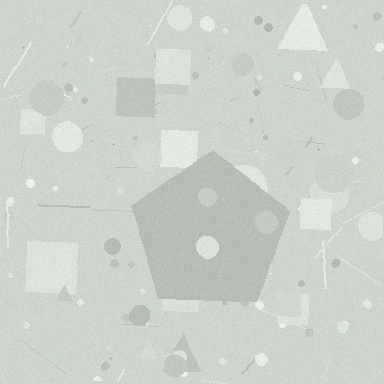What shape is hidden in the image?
A pentagon is hidden in the image.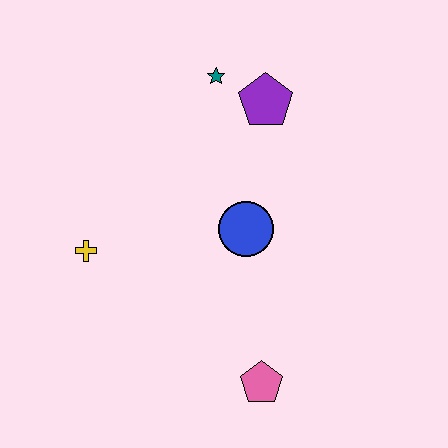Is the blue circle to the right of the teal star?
Yes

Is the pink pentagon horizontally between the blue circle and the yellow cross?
No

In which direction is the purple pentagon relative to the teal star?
The purple pentagon is to the right of the teal star.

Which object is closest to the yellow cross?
The blue circle is closest to the yellow cross.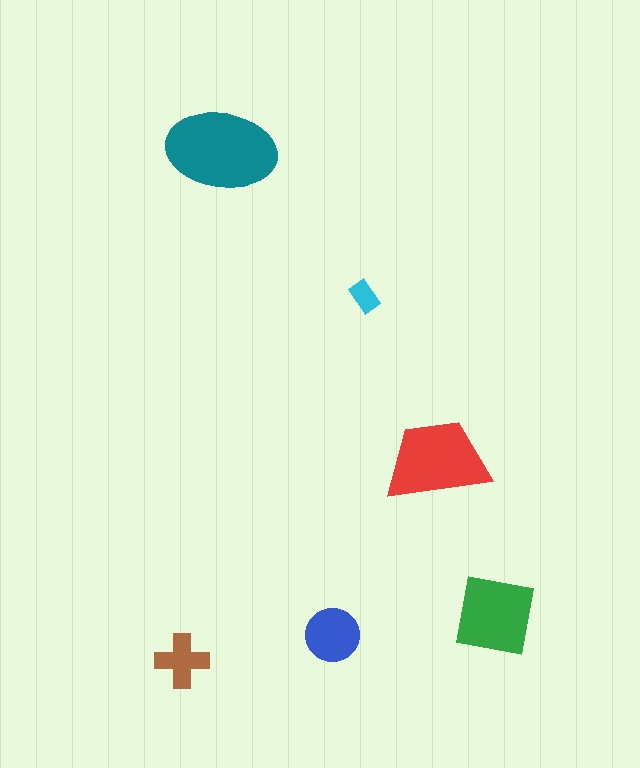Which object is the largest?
The teal ellipse.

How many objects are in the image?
There are 6 objects in the image.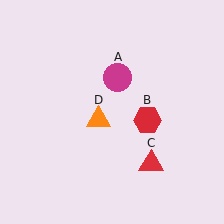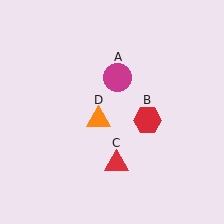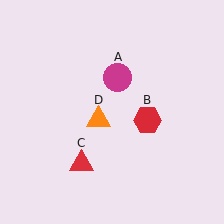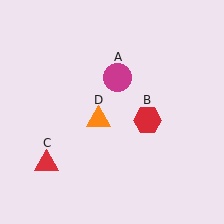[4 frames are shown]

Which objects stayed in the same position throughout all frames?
Magenta circle (object A) and red hexagon (object B) and orange triangle (object D) remained stationary.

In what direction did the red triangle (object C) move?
The red triangle (object C) moved left.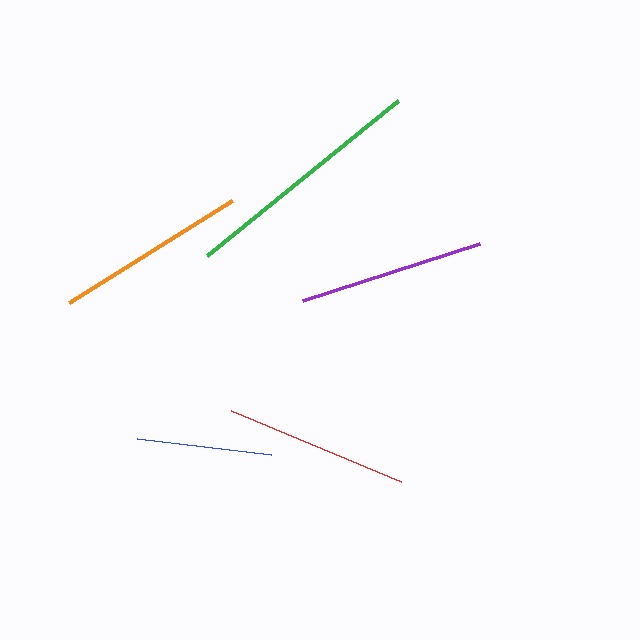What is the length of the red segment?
The red segment is approximately 185 pixels long.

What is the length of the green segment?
The green segment is approximately 246 pixels long.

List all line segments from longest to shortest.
From longest to shortest: green, orange, purple, red, blue.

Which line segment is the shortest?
The blue line is the shortest at approximately 135 pixels.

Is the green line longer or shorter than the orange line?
The green line is longer than the orange line.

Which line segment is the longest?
The green line is the longest at approximately 246 pixels.